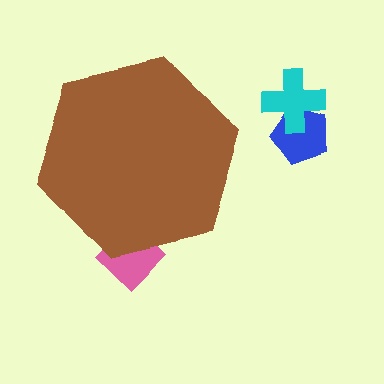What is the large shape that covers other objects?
A brown hexagon.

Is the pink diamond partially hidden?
Yes, the pink diamond is partially hidden behind the brown hexagon.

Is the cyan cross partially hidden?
No, the cyan cross is fully visible.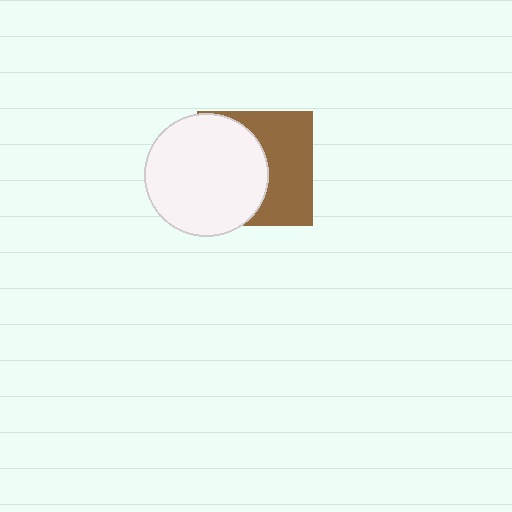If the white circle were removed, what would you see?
You would see the complete brown square.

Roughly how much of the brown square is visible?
About half of it is visible (roughly 49%).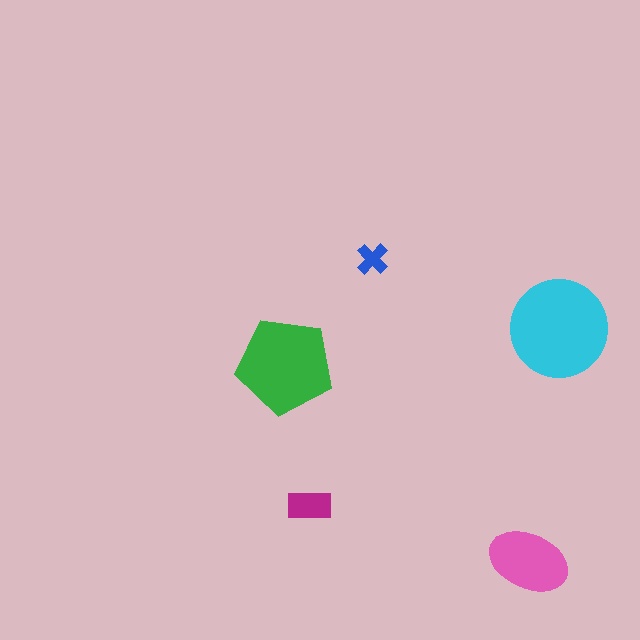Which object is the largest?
The cyan circle.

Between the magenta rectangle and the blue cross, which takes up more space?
The magenta rectangle.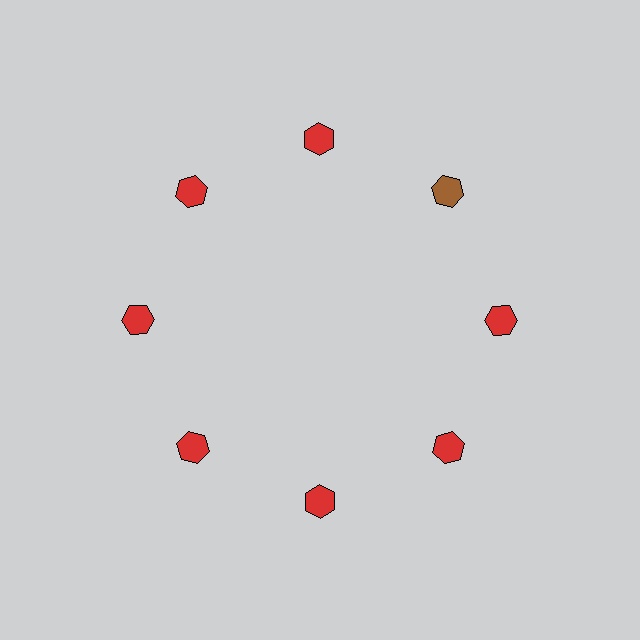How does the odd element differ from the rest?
It has a different color: brown instead of red.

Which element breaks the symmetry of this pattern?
The brown hexagon at roughly the 2 o'clock position breaks the symmetry. All other shapes are red hexagons.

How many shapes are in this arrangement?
There are 8 shapes arranged in a ring pattern.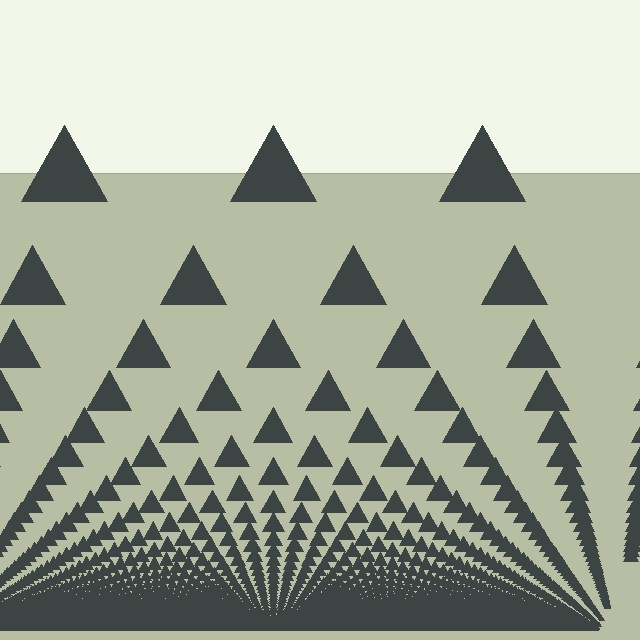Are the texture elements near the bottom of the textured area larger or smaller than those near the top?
Smaller. The gradient is inverted — elements near the bottom are smaller and denser.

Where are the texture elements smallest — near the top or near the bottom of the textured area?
Near the bottom.